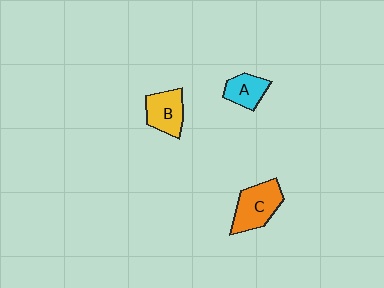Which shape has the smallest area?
Shape A (cyan).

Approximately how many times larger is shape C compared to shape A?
Approximately 1.6 times.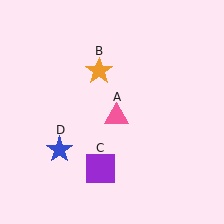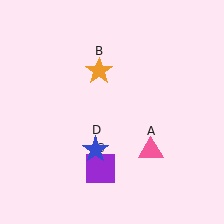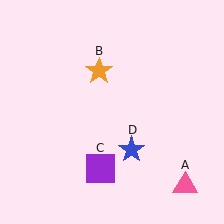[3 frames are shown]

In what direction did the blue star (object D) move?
The blue star (object D) moved right.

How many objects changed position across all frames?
2 objects changed position: pink triangle (object A), blue star (object D).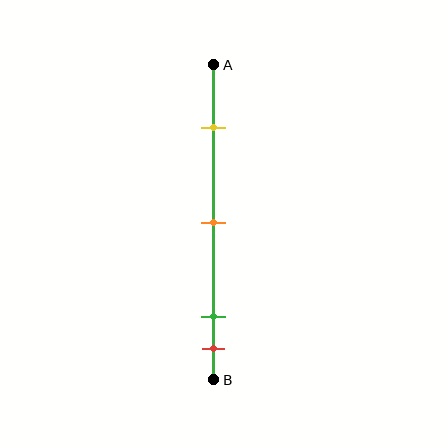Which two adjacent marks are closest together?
The green and red marks are the closest adjacent pair.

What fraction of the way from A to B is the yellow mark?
The yellow mark is approximately 20% (0.2) of the way from A to B.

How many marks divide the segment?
There are 4 marks dividing the segment.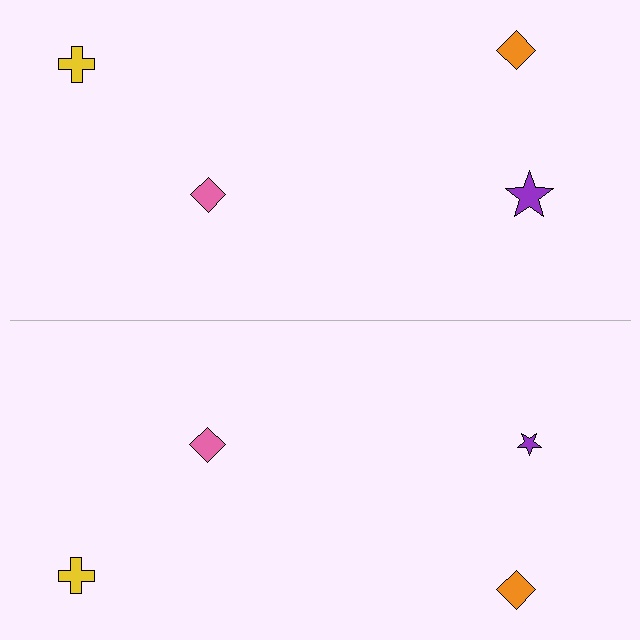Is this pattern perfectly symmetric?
No, the pattern is not perfectly symmetric. The purple star on the bottom side has a different size than its mirror counterpart.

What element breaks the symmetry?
The purple star on the bottom side has a different size than its mirror counterpart.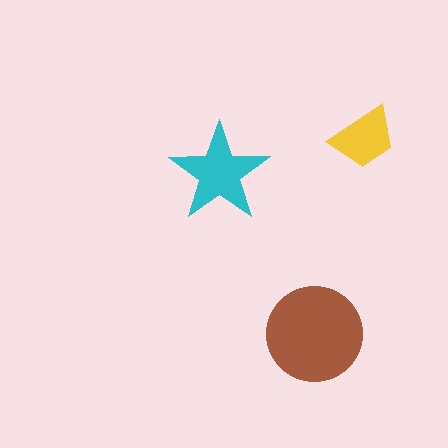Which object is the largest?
The brown circle.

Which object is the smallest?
The yellow trapezoid.